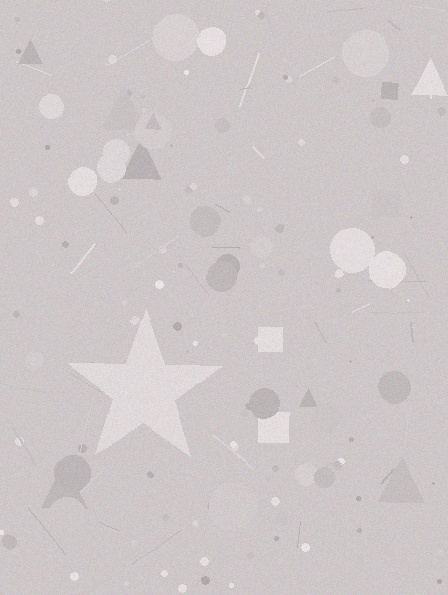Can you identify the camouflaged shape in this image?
The camouflaged shape is a star.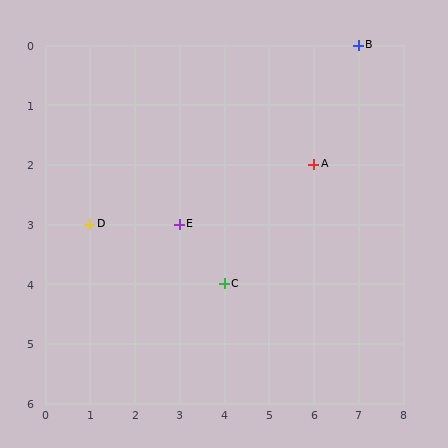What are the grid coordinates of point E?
Point E is at grid coordinates (3, 3).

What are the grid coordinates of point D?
Point D is at grid coordinates (1, 3).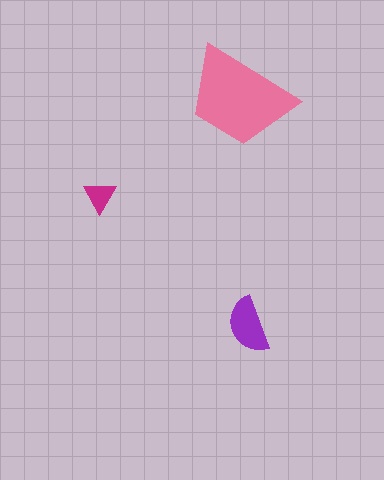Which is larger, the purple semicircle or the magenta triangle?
The purple semicircle.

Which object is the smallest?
The magenta triangle.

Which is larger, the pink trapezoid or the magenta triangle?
The pink trapezoid.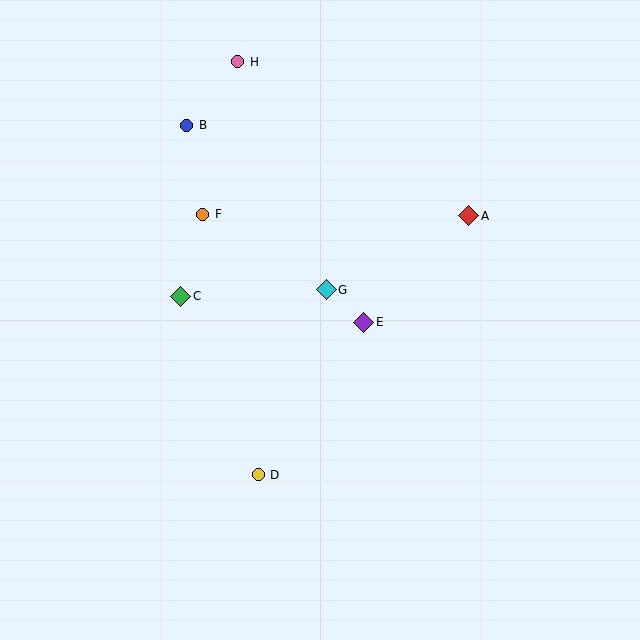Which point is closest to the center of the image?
Point G at (326, 290) is closest to the center.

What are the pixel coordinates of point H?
Point H is at (238, 62).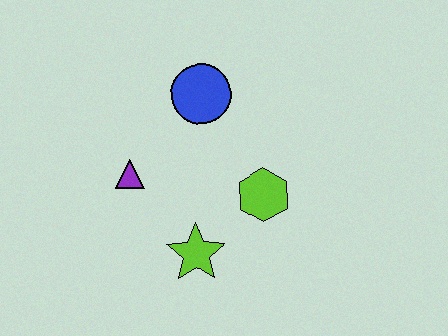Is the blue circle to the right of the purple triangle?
Yes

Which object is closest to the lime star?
The lime hexagon is closest to the lime star.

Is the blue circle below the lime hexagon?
No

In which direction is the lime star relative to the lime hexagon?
The lime star is to the left of the lime hexagon.